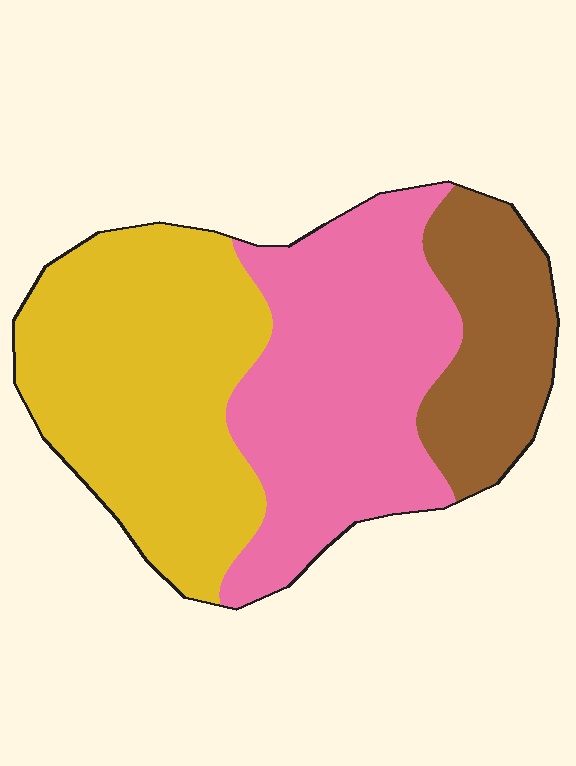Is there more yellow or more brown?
Yellow.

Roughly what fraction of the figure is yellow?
Yellow covers about 40% of the figure.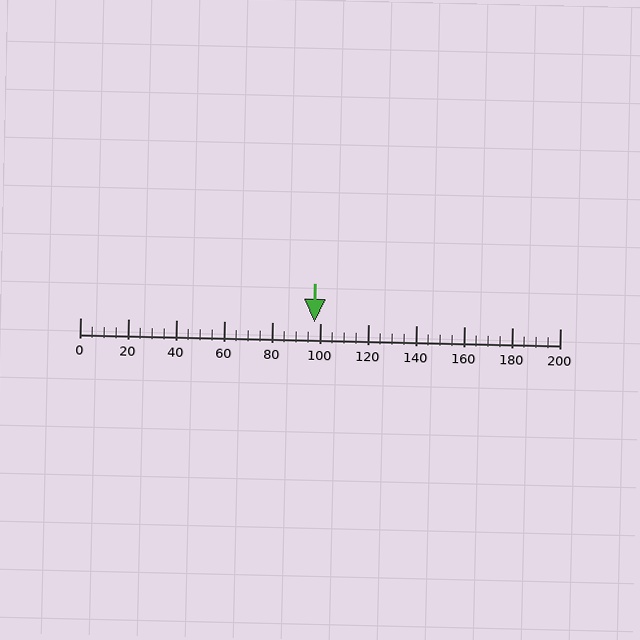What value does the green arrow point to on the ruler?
The green arrow points to approximately 98.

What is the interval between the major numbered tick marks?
The major tick marks are spaced 20 units apart.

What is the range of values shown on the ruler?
The ruler shows values from 0 to 200.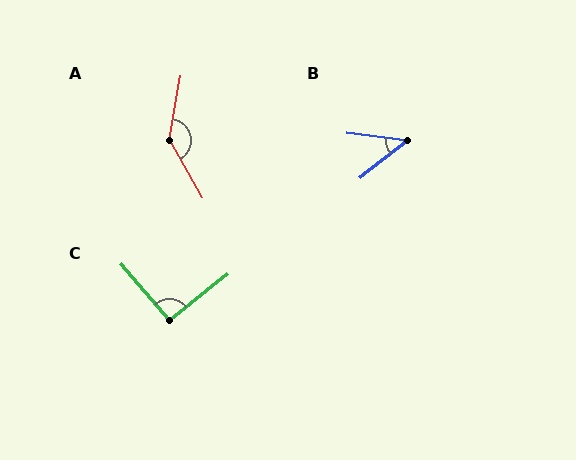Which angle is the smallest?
B, at approximately 46 degrees.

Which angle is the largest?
A, at approximately 140 degrees.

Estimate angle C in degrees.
Approximately 92 degrees.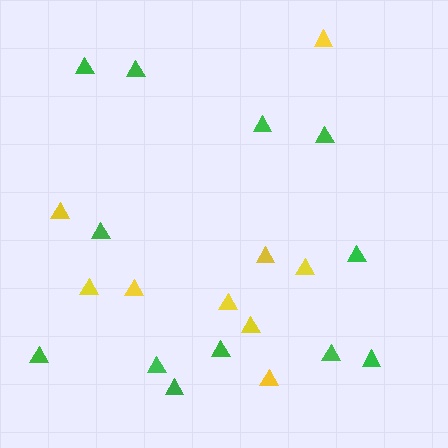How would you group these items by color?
There are 2 groups: one group of green triangles (12) and one group of yellow triangles (9).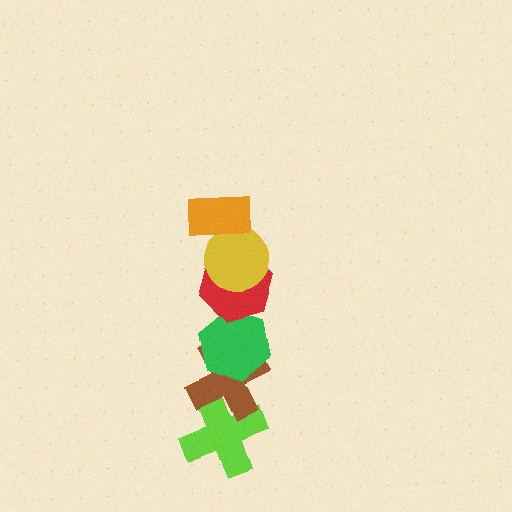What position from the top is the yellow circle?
The yellow circle is 2nd from the top.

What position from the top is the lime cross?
The lime cross is 6th from the top.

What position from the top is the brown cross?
The brown cross is 5th from the top.